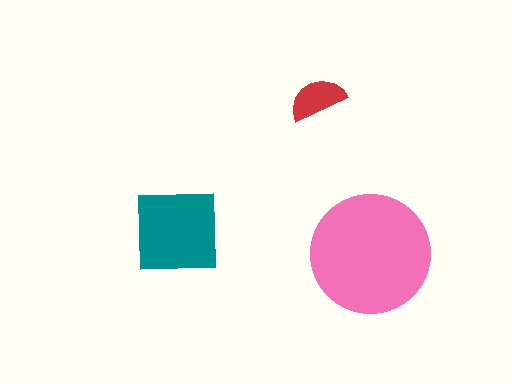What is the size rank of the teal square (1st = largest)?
2nd.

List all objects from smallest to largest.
The red semicircle, the teal square, the pink circle.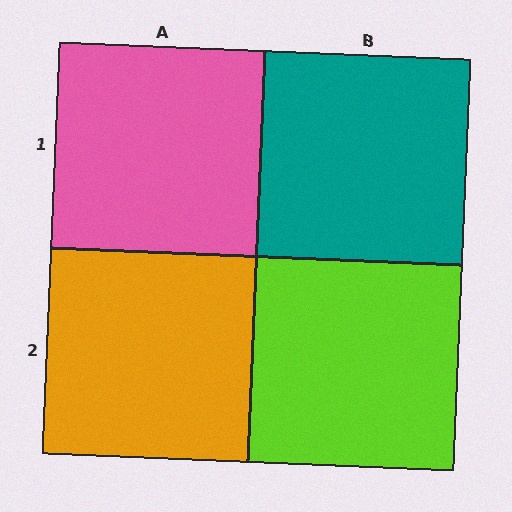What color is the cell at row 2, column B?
Lime.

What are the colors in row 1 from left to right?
Pink, teal.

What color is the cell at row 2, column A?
Orange.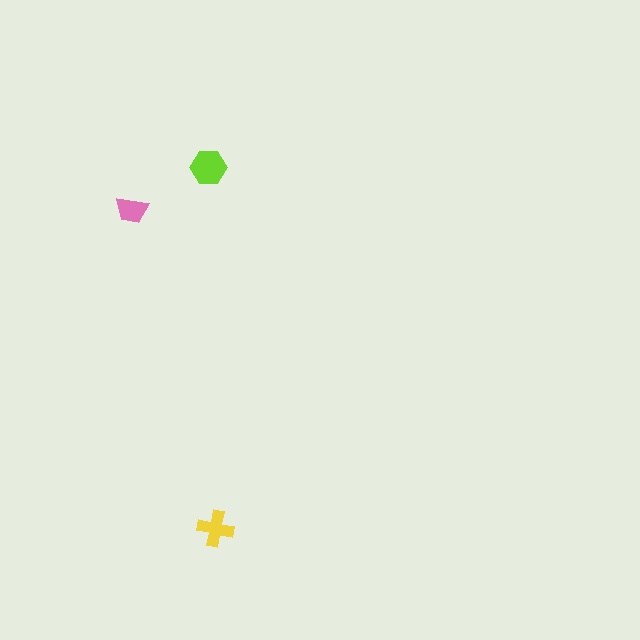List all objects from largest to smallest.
The lime hexagon, the yellow cross, the pink trapezoid.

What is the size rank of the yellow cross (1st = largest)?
2nd.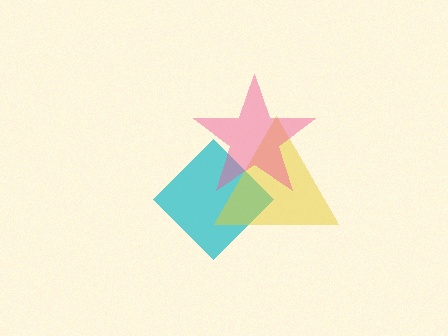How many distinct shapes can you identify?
There are 3 distinct shapes: a cyan diamond, a yellow triangle, a pink star.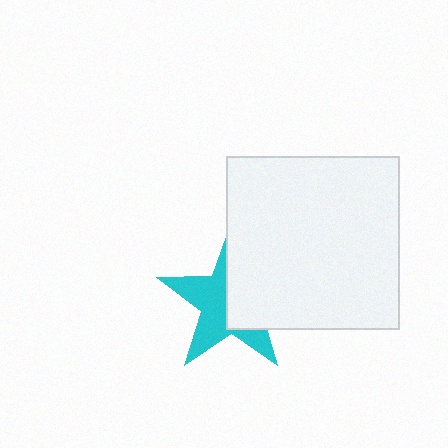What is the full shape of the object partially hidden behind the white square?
The partially hidden object is a cyan star.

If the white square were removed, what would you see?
You would see the complete cyan star.